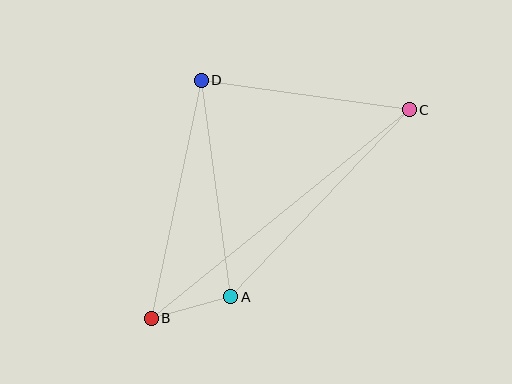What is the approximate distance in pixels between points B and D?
The distance between B and D is approximately 243 pixels.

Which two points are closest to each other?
Points A and B are closest to each other.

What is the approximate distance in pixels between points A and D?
The distance between A and D is approximately 218 pixels.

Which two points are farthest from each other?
Points B and C are farthest from each other.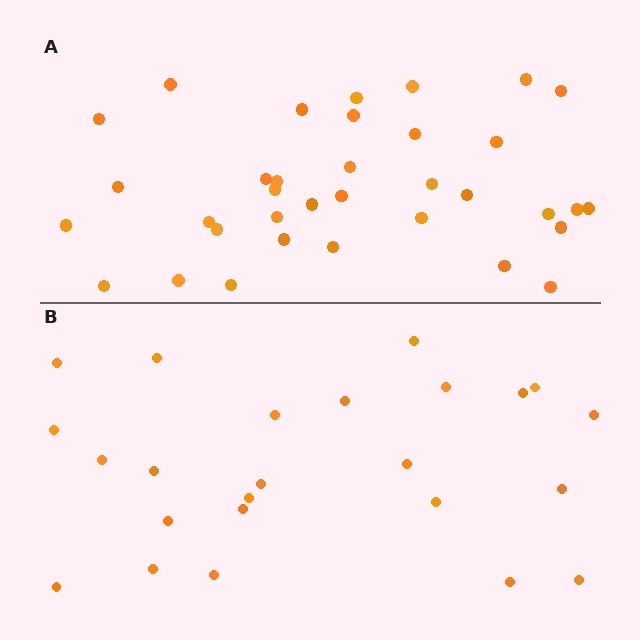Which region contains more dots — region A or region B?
Region A (the top region) has more dots.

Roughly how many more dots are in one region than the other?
Region A has roughly 12 or so more dots than region B.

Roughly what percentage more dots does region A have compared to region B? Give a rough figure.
About 45% more.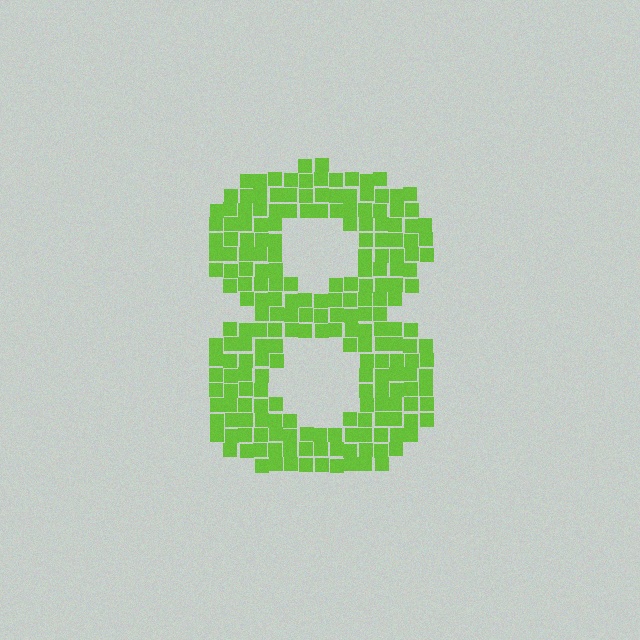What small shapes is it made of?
It is made of small squares.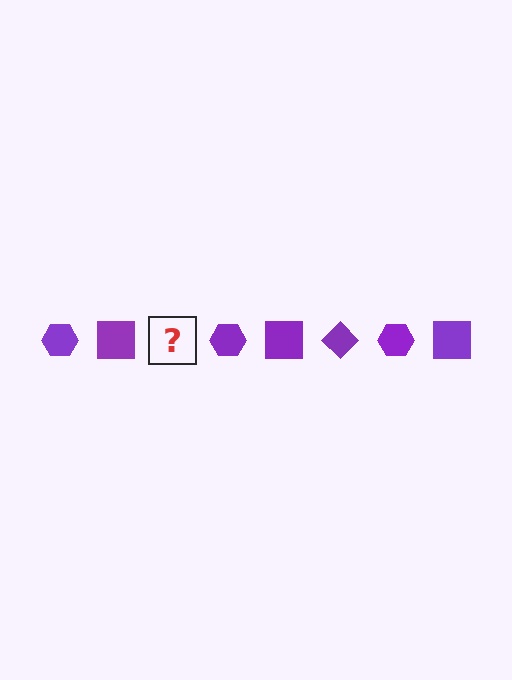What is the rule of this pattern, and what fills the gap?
The rule is that the pattern cycles through hexagon, square, diamond shapes in purple. The gap should be filled with a purple diamond.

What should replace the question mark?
The question mark should be replaced with a purple diamond.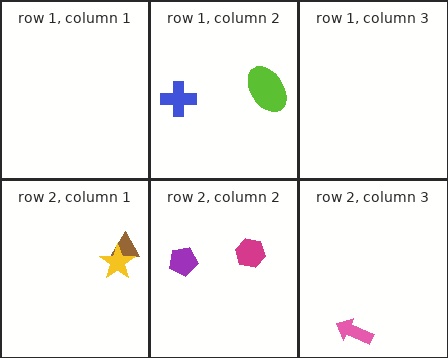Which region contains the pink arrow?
The row 2, column 3 region.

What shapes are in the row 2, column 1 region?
The brown triangle, the yellow star.